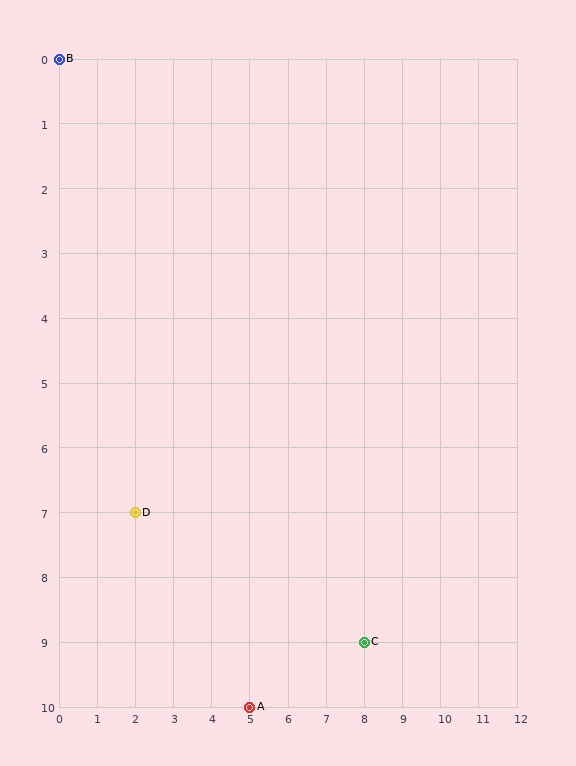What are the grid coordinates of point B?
Point B is at grid coordinates (0, 0).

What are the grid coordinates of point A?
Point A is at grid coordinates (5, 10).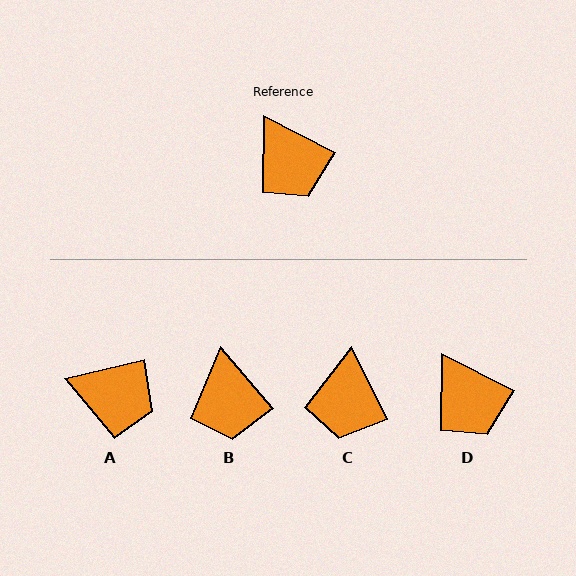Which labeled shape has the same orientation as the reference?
D.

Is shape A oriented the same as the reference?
No, it is off by about 40 degrees.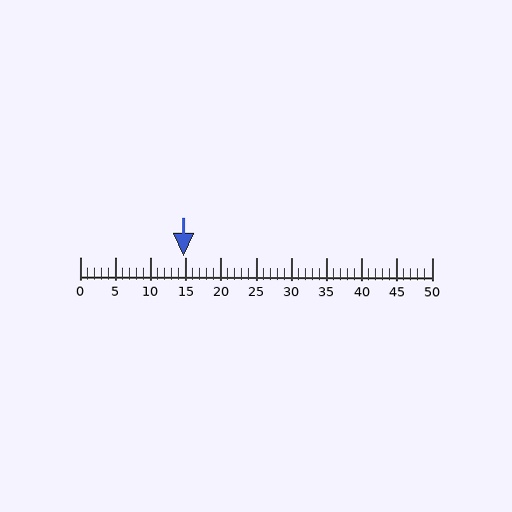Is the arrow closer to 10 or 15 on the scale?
The arrow is closer to 15.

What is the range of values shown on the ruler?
The ruler shows values from 0 to 50.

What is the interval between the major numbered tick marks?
The major tick marks are spaced 5 units apart.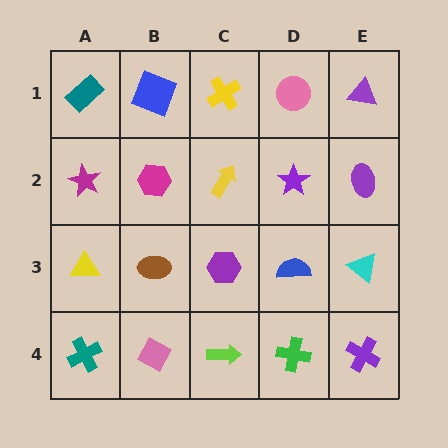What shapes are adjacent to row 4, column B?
A brown ellipse (row 3, column B), a teal cross (row 4, column A), a lime arrow (row 4, column C).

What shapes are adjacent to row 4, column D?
A blue semicircle (row 3, column D), a lime arrow (row 4, column C), a purple cross (row 4, column E).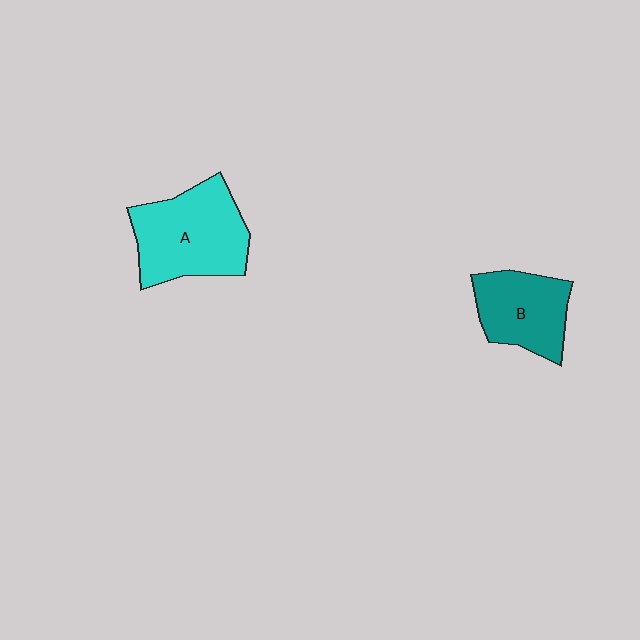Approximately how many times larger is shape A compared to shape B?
Approximately 1.4 times.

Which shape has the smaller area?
Shape B (teal).